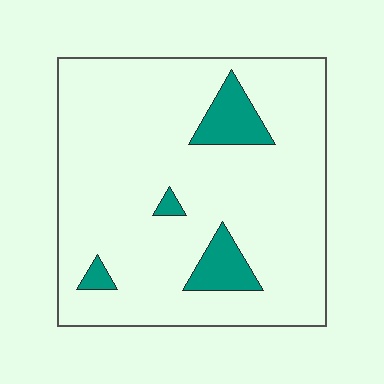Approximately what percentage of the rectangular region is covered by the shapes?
Approximately 10%.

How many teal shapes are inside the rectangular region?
4.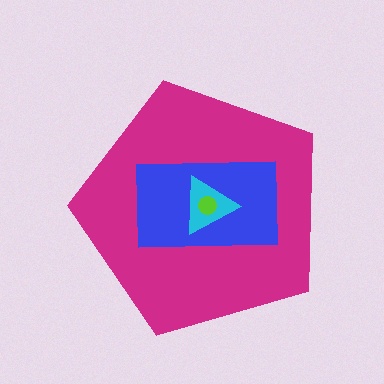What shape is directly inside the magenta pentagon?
The blue rectangle.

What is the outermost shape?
The magenta pentagon.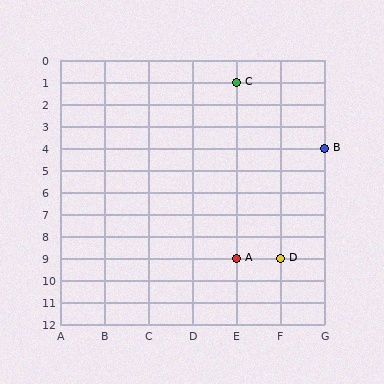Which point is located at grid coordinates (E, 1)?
Point C is at (E, 1).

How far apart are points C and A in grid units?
Points C and A are 8 rows apart.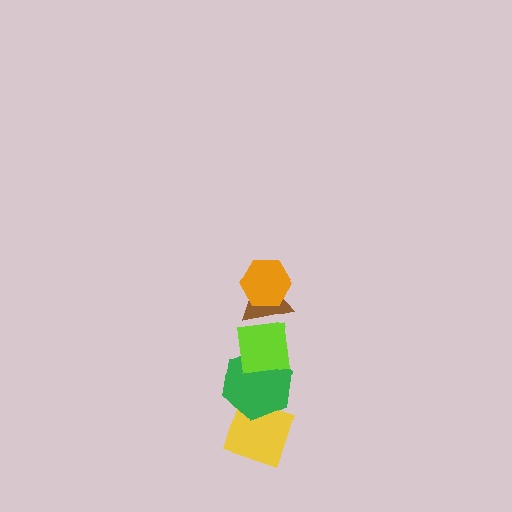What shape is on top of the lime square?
The brown triangle is on top of the lime square.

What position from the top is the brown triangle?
The brown triangle is 2nd from the top.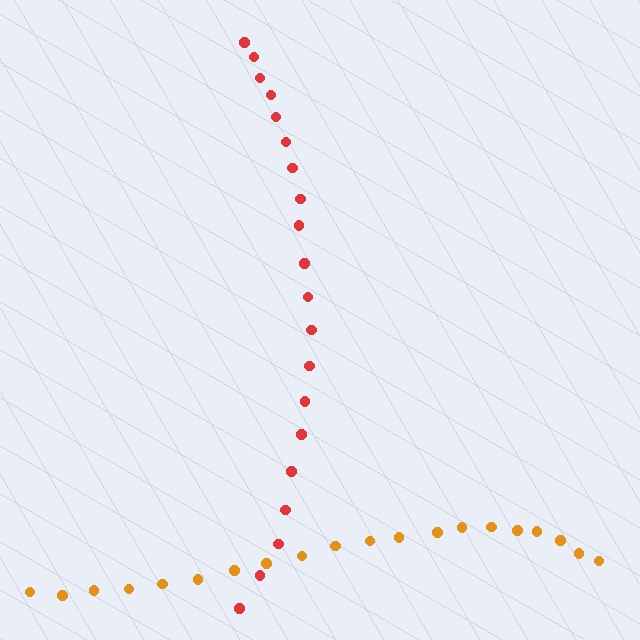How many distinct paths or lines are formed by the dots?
There are 2 distinct paths.